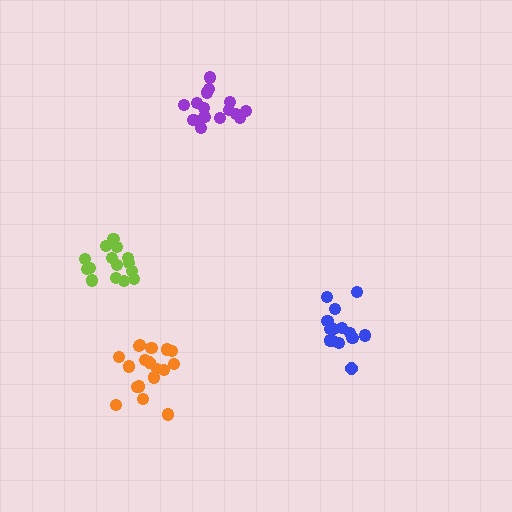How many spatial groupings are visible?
There are 4 spatial groupings.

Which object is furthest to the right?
The blue cluster is rightmost.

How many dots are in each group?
Group 1: 18 dots, Group 2: 14 dots, Group 3: 15 dots, Group 4: 15 dots (62 total).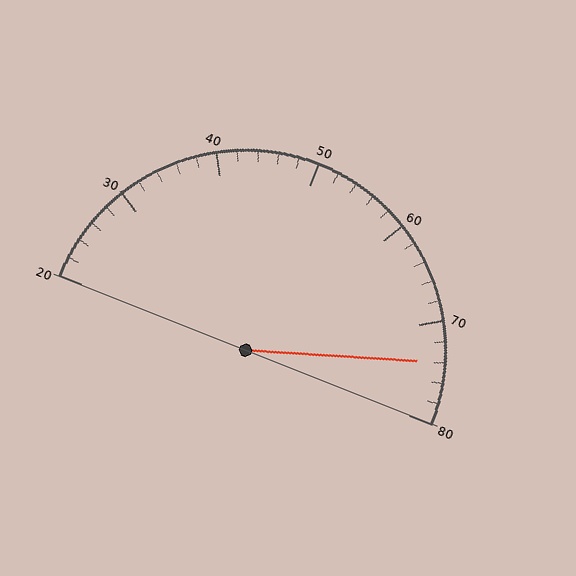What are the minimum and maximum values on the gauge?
The gauge ranges from 20 to 80.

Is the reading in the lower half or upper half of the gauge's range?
The reading is in the upper half of the range (20 to 80).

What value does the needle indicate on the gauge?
The needle indicates approximately 74.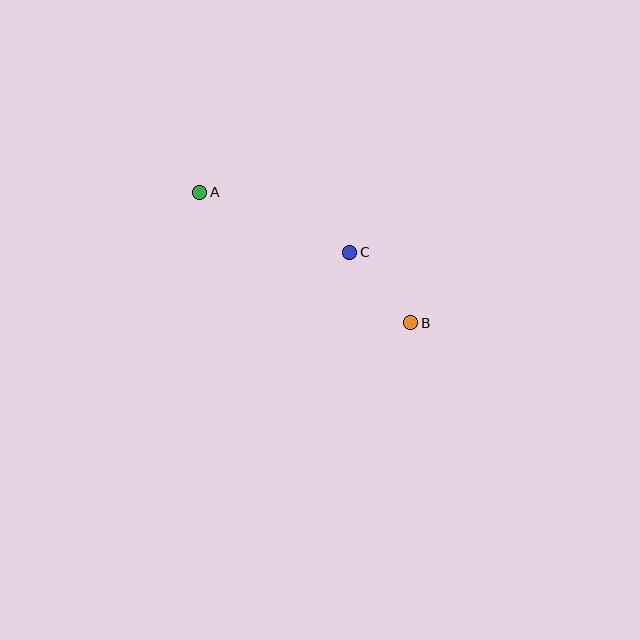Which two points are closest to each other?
Points B and C are closest to each other.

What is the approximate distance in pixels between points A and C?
The distance between A and C is approximately 161 pixels.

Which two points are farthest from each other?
Points A and B are farthest from each other.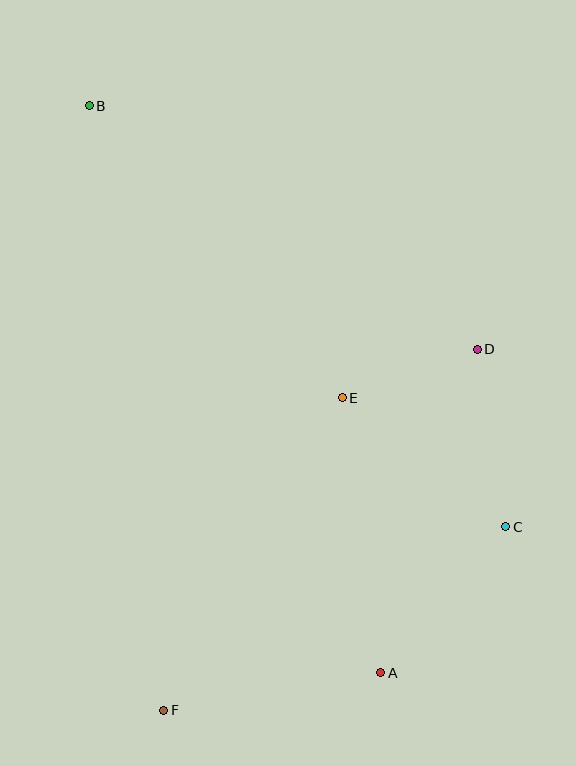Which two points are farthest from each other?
Points A and B are farthest from each other.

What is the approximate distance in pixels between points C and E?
The distance between C and E is approximately 208 pixels.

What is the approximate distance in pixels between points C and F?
The distance between C and F is approximately 388 pixels.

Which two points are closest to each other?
Points D and E are closest to each other.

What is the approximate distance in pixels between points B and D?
The distance between B and D is approximately 458 pixels.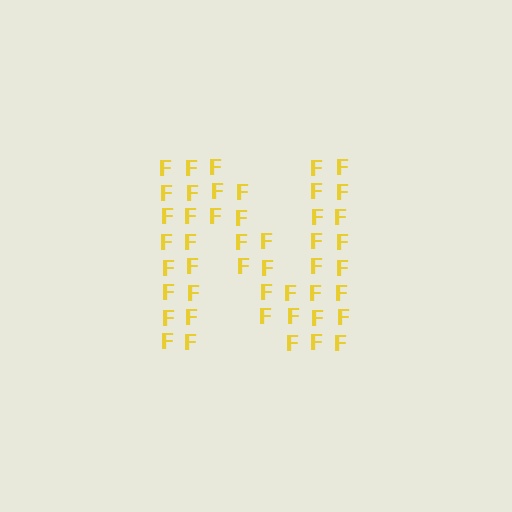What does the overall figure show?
The overall figure shows the letter N.